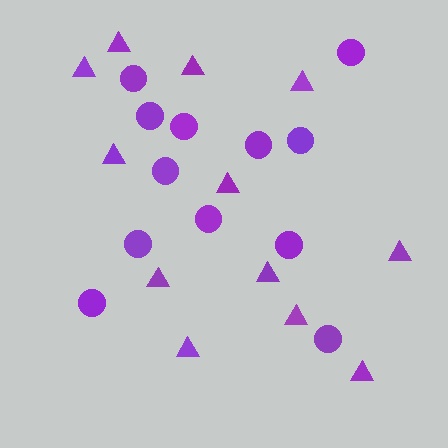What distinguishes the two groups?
There are 2 groups: one group of circles (12) and one group of triangles (12).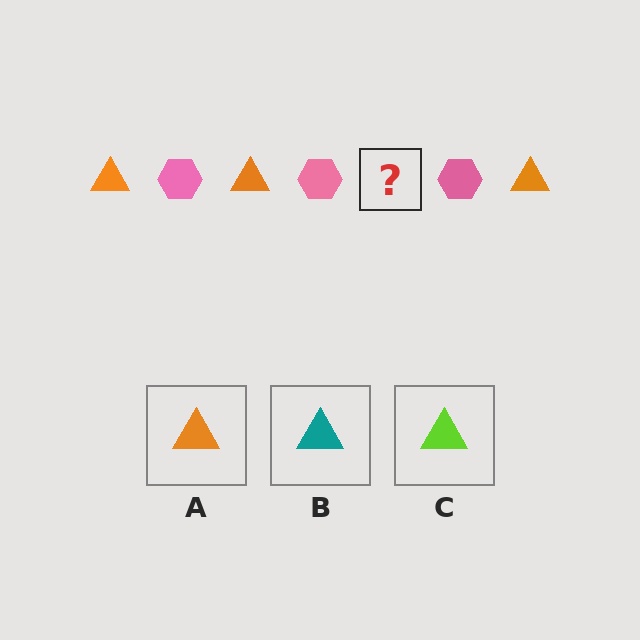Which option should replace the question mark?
Option A.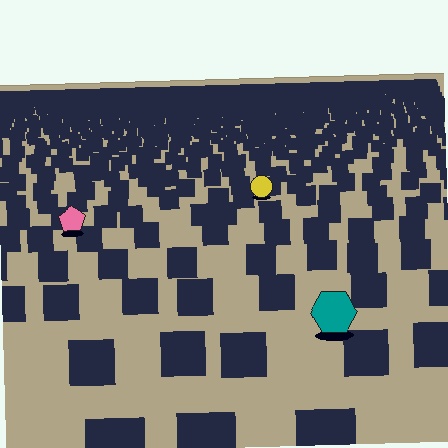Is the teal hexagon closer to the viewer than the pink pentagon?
Yes. The teal hexagon is closer — you can tell from the texture gradient: the ground texture is coarser near it.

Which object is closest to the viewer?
The teal hexagon is closest. The texture marks near it are larger and more spread out.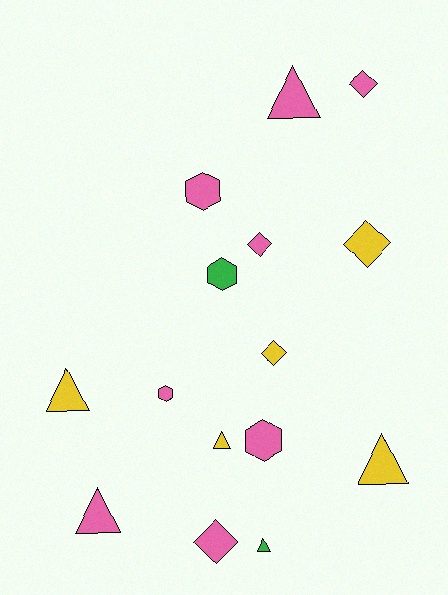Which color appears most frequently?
Pink, with 8 objects.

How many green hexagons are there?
There is 1 green hexagon.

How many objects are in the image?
There are 15 objects.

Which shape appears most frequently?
Triangle, with 6 objects.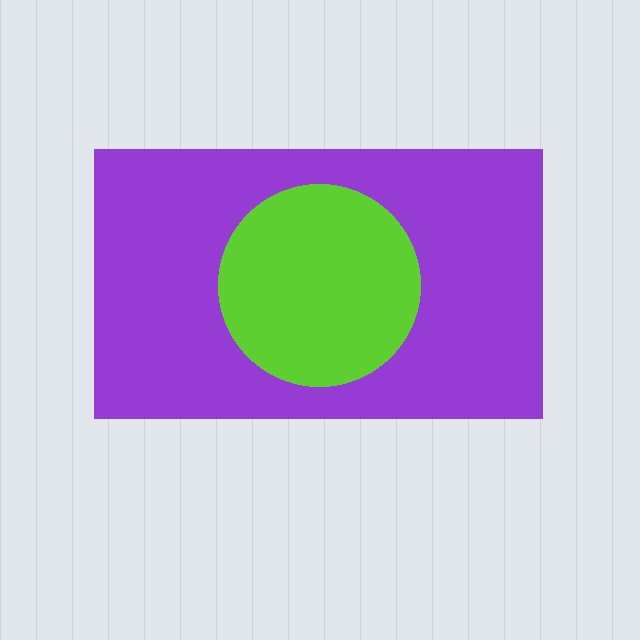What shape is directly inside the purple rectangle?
The lime circle.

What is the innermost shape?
The lime circle.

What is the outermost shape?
The purple rectangle.